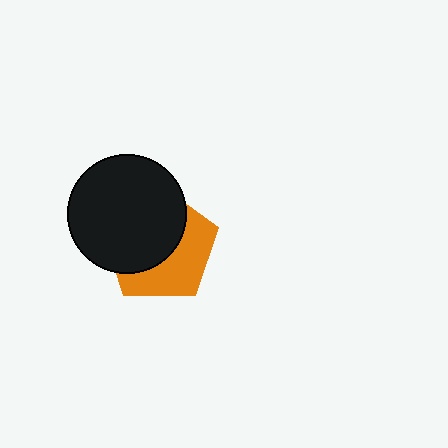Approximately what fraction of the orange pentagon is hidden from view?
Roughly 56% of the orange pentagon is hidden behind the black circle.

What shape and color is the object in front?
The object in front is a black circle.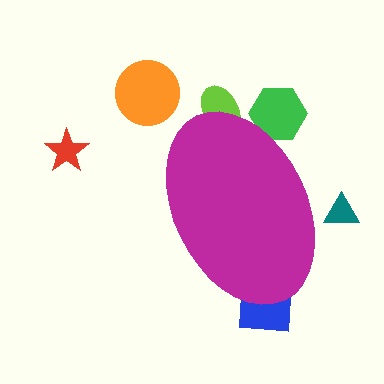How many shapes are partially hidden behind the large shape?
4 shapes are partially hidden.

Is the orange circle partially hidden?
No, the orange circle is fully visible.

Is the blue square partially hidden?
Yes, the blue square is partially hidden behind the magenta ellipse.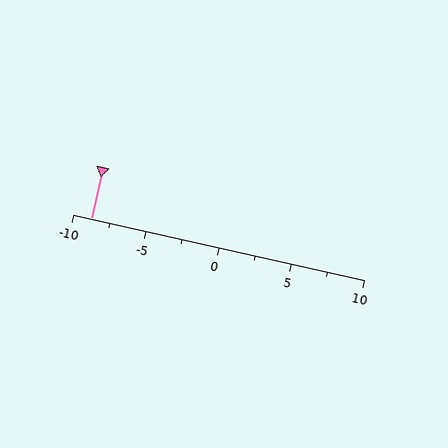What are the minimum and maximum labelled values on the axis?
The axis runs from -10 to 10.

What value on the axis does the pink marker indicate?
The marker indicates approximately -8.8.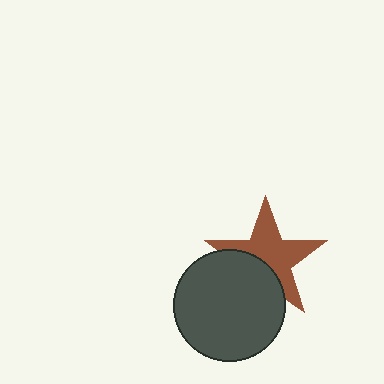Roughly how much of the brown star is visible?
About half of it is visible (roughly 64%).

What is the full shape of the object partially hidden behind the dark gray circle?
The partially hidden object is a brown star.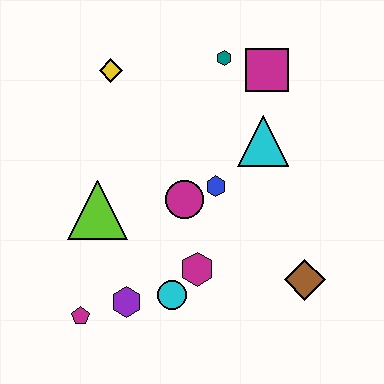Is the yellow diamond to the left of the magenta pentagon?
No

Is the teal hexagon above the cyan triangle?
Yes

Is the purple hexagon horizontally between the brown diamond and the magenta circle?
No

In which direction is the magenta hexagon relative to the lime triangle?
The magenta hexagon is to the right of the lime triangle.